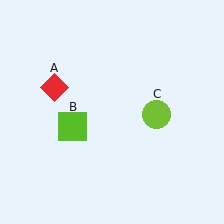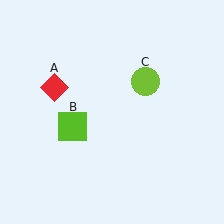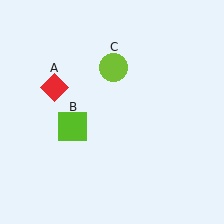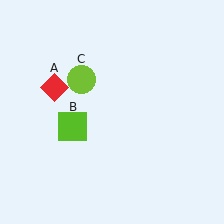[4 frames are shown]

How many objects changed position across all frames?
1 object changed position: lime circle (object C).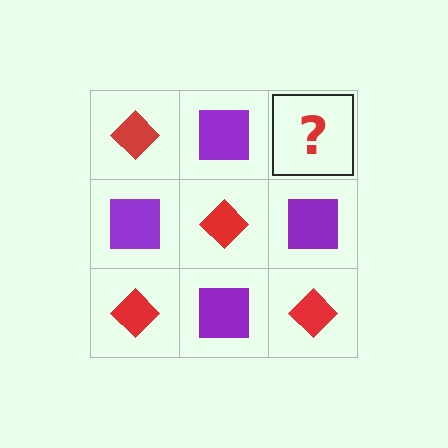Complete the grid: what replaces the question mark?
The question mark should be replaced with a red diamond.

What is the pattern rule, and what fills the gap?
The rule is that it alternates red diamond and purple square in a checkerboard pattern. The gap should be filled with a red diamond.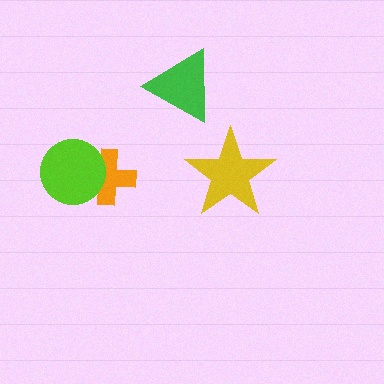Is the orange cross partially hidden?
Yes, it is partially covered by another shape.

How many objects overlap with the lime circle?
1 object overlaps with the lime circle.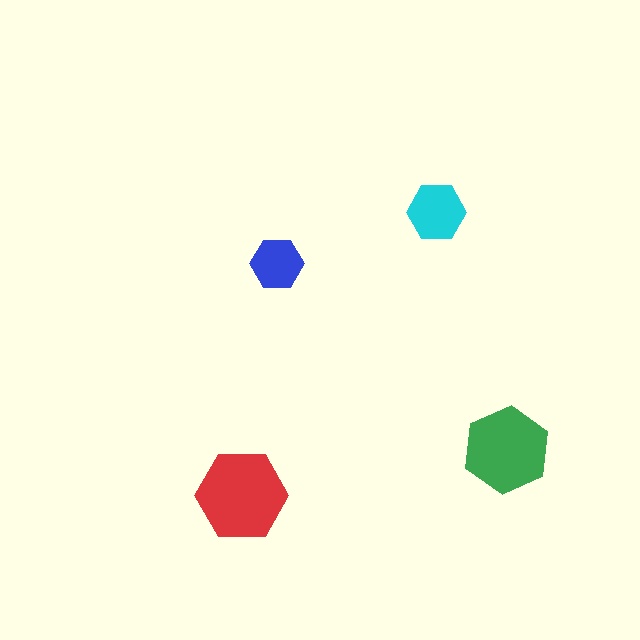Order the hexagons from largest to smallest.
the red one, the green one, the cyan one, the blue one.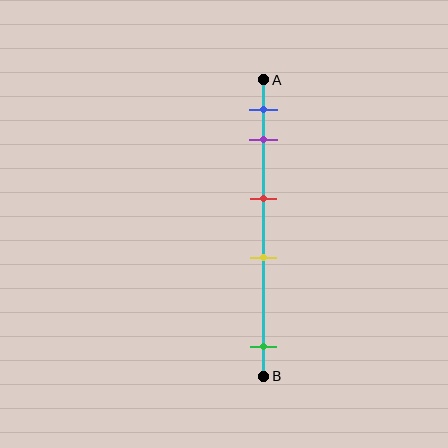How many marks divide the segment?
There are 5 marks dividing the segment.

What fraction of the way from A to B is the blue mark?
The blue mark is approximately 10% (0.1) of the way from A to B.